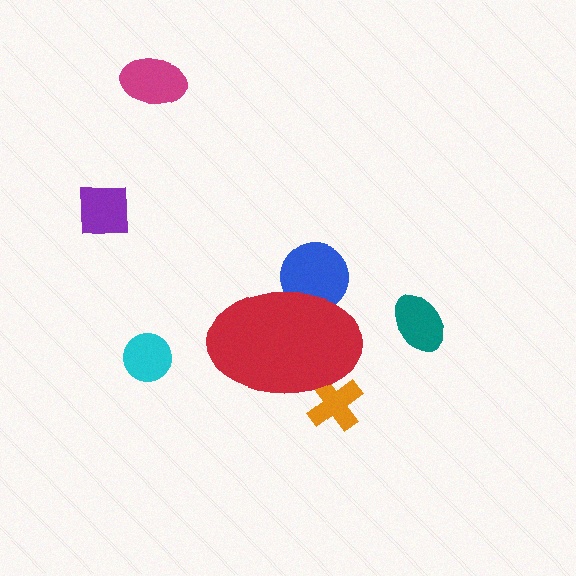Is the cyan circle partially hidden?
No, the cyan circle is fully visible.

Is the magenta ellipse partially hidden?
No, the magenta ellipse is fully visible.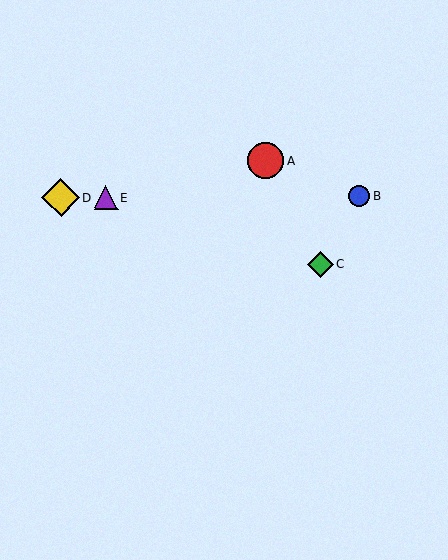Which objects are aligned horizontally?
Objects B, D, E are aligned horizontally.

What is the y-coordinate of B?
Object B is at y≈196.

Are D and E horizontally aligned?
Yes, both are at y≈198.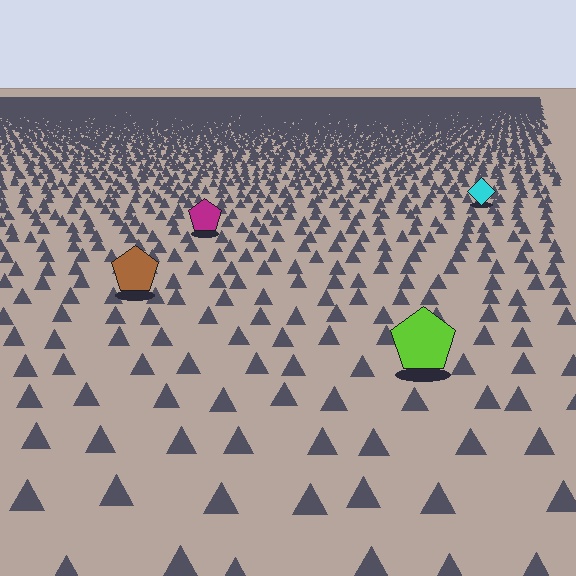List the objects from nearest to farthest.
From nearest to farthest: the lime pentagon, the brown pentagon, the magenta pentagon, the cyan diamond.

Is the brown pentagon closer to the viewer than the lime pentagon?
No. The lime pentagon is closer — you can tell from the texture gradient: the ground texture is coarser near it.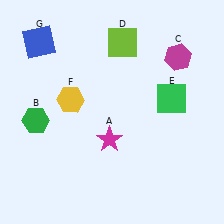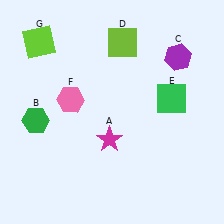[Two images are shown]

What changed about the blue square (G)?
In Image 1, G is blue. In Image 2, it changed to lime.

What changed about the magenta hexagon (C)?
In Image 1, C is magenta. In Image 2, it changed to purple.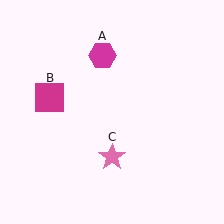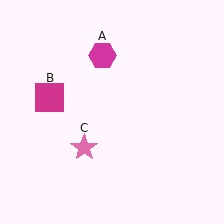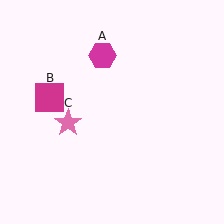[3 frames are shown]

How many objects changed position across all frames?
1 object changed position: pink star (object C).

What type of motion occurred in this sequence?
The pink star (object C) rotated clockwise around the center of the scene.